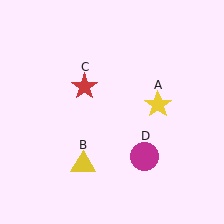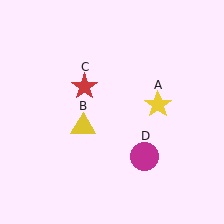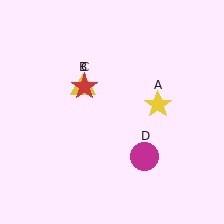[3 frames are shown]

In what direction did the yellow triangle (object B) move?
The yellow triangle (object B) moved up.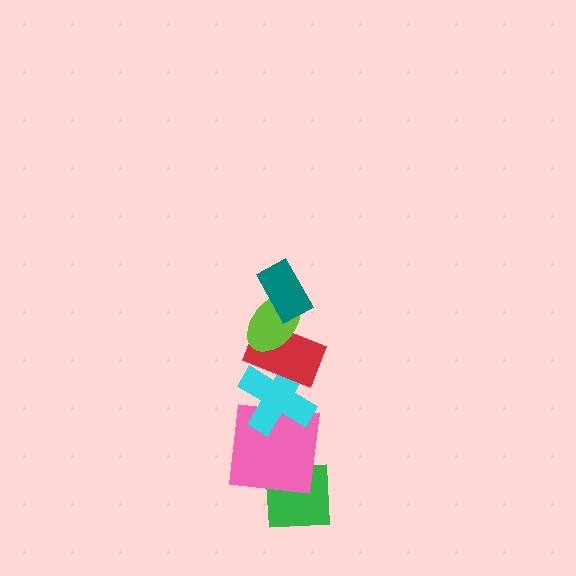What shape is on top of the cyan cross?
The red rectangle is on top of the cyan cross.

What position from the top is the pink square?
The pink square is 5th from the top.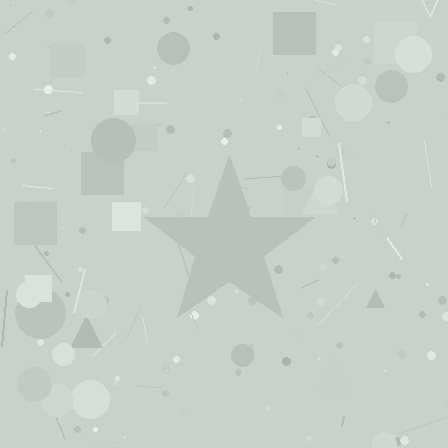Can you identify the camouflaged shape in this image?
The camouflaged shape is a star.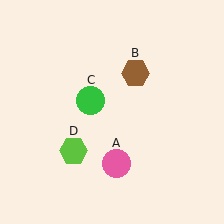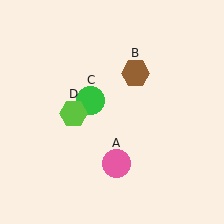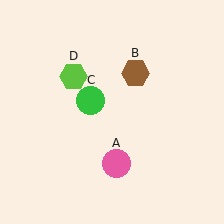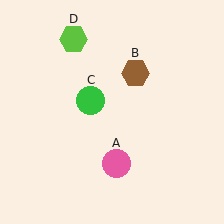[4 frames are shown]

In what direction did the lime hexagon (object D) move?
The lime hexagon (object D) moved up.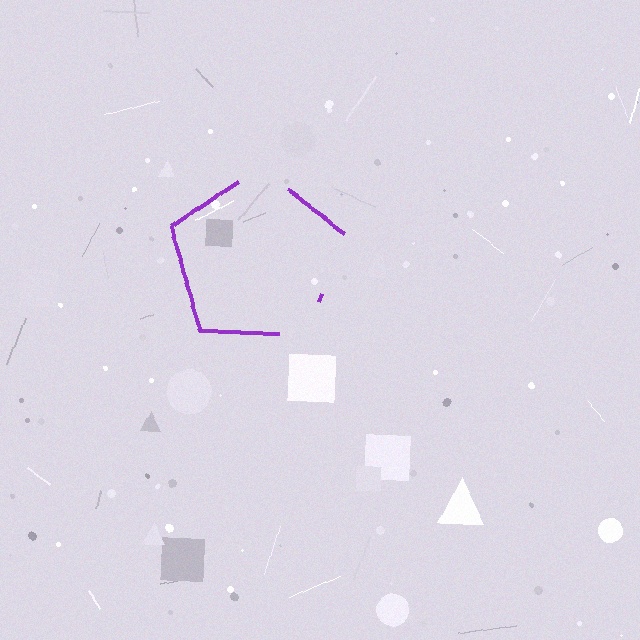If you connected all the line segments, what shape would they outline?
They would outline a pentagon.